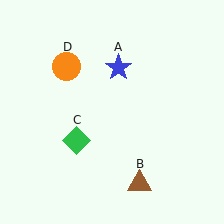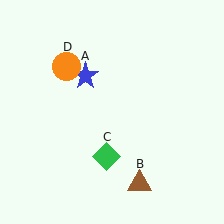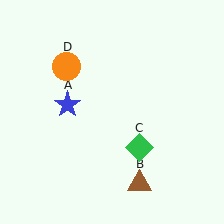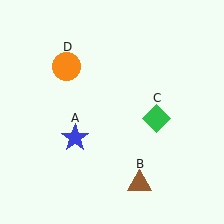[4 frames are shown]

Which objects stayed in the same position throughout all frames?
Brown triangle (object B) and orange circle (object D) remained stationary.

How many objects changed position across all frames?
2 objects changed position: blue star (object A), green diamond (object C).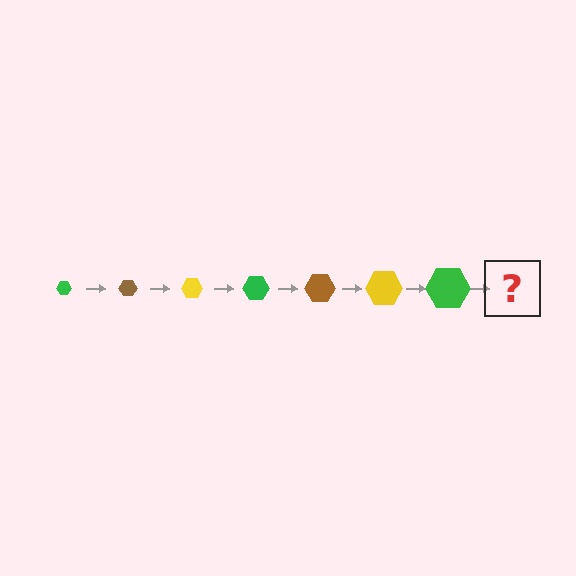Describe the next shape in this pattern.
It should be a brown hexagon, larger than the previous one.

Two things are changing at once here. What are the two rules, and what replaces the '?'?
The two rules are that the hexagon grows larger each step and the color cycles through green, brown, and yellow. The '?' should be a brown hexagon, larger than the previous one.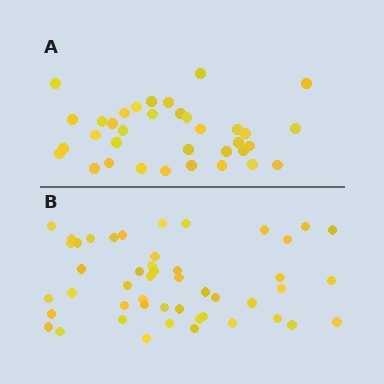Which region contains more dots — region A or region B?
Region B (the bottom region) has more dots.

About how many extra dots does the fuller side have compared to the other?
Region B has approximately 15 more dots than region A.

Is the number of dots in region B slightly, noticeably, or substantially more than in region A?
Region B has noticeably more, but not dramatically so. The ratio is roughly 1.4 to 1.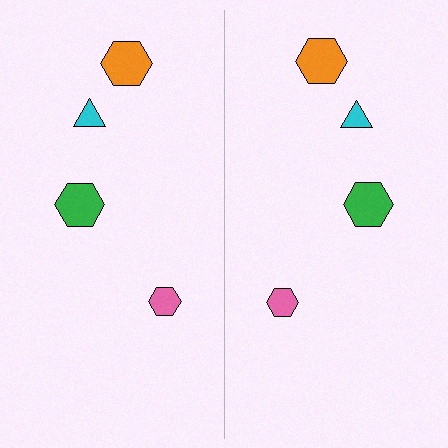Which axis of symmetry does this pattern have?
The pattern has a vertical axis of symmetry running through the center of the image.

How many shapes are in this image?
There are 8 shapes in this image.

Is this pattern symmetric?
Yes, this pattern has bilateral (reflection) symmetry.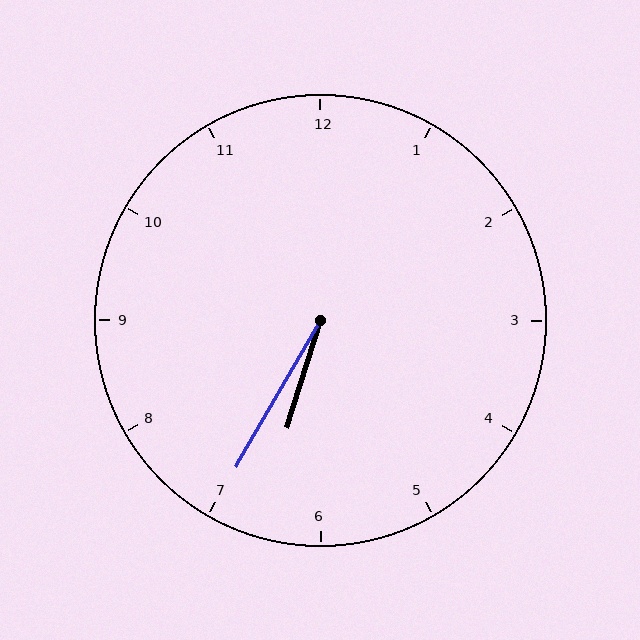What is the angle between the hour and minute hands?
Approximately 12 degrees.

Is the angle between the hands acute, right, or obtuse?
It is acute.